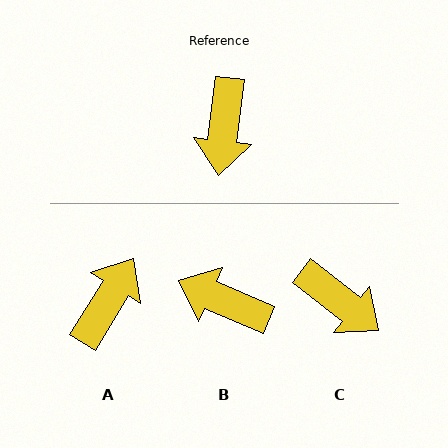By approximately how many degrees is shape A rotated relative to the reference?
Approximately 155 degrees counter-clockwise.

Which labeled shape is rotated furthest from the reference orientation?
A, about 155 degrees away.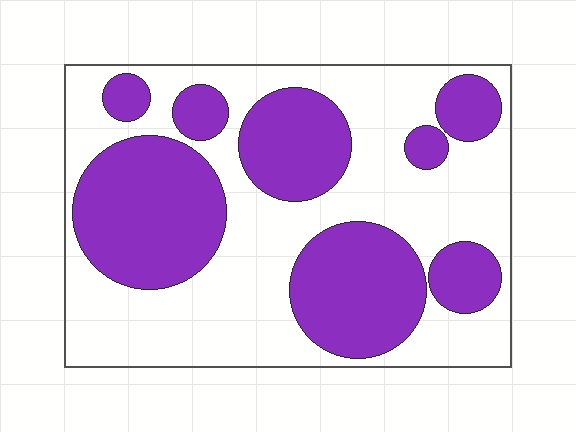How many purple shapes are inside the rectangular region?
8.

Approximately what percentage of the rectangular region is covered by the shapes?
Approximately 45%.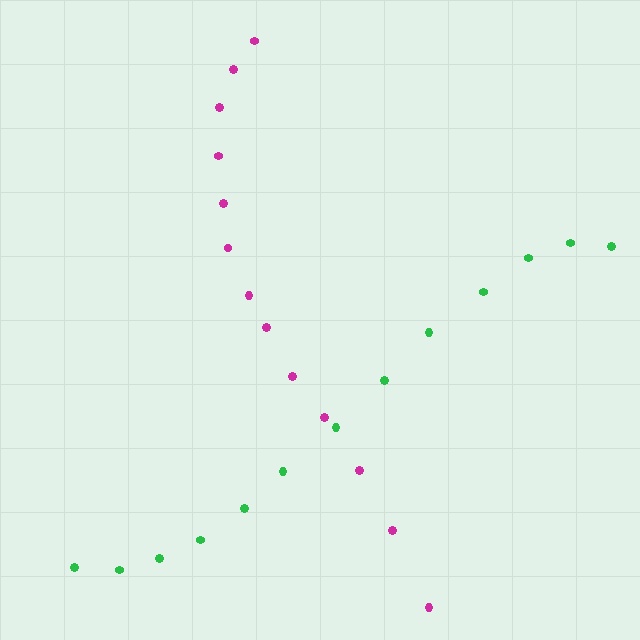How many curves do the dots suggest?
There are 2 distinct paths.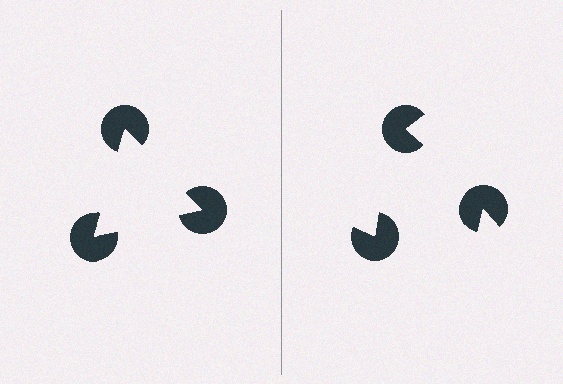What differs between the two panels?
The pac-man discs are positioned identically on both sides; only the wedge orientations differ. On the left they align to a triangle; on the right they are misaligned.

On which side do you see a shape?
An illusory triangle appears on the left side. On the right side the wedge cuts are rotated, so no coherent shape forms.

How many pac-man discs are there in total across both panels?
6 — 3 on each side.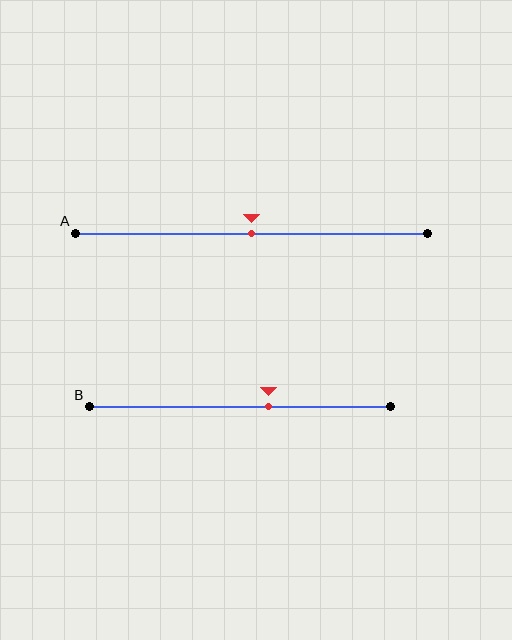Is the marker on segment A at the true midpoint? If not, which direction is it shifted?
Yes, the marker on segment A is at the true midpoint.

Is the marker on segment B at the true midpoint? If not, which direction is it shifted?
No, the marker on segment B is shifted to the right by about 9% of the segment length.